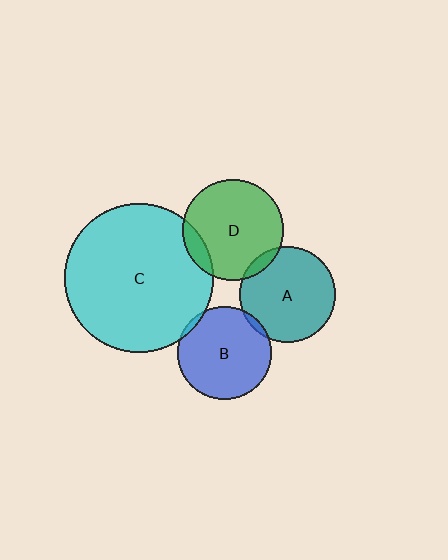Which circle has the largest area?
Circle C (cyan).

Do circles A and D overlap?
Yes.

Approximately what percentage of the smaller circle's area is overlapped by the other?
Approximately 5%.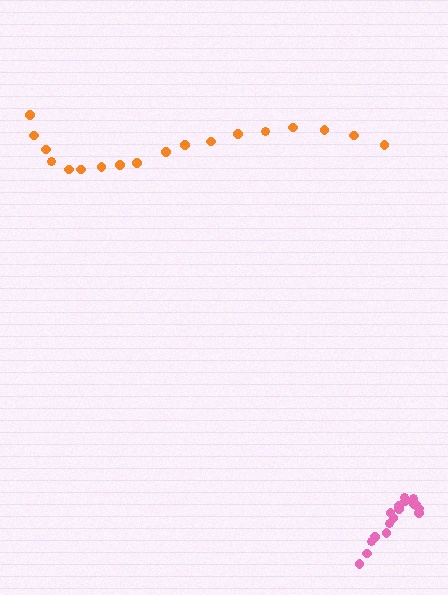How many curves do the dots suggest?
There are 2 distinct paths.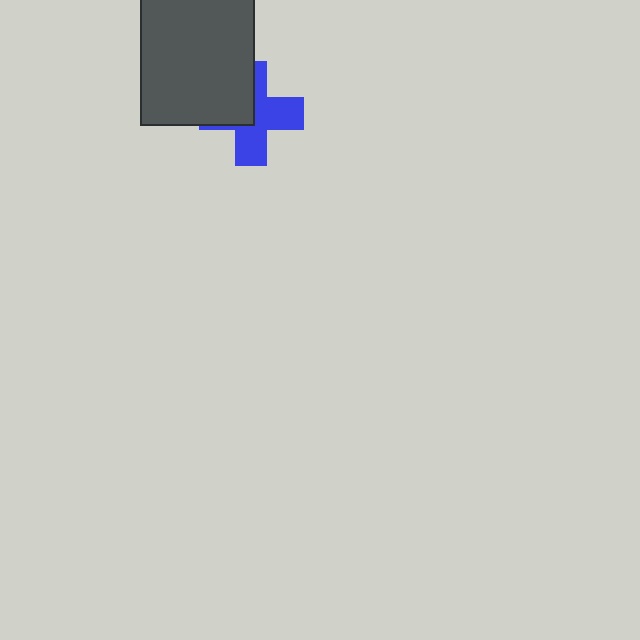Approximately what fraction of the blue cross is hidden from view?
Roughly 41% of the blue cross is hidden behind the dark gray rectangle.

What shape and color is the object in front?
The object in front is a dark gray rectangle.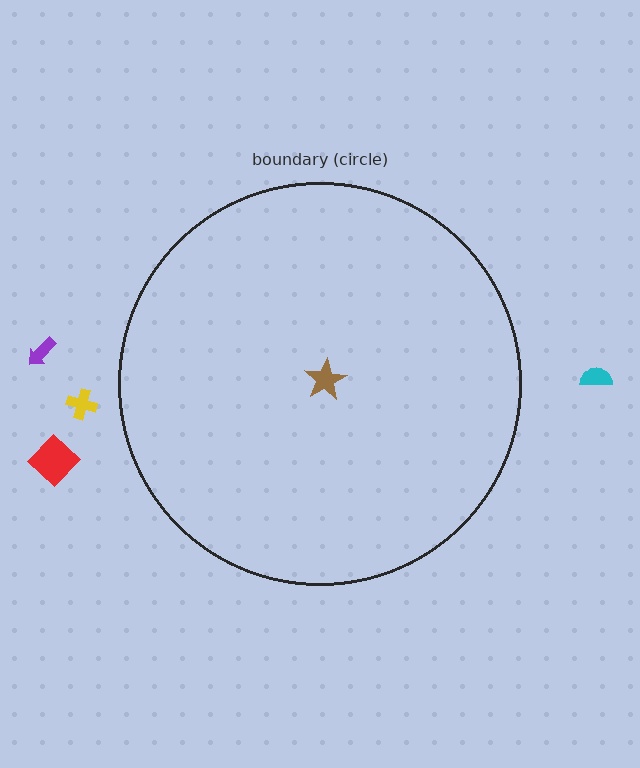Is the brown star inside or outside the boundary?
Inside.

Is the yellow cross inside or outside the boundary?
Outside.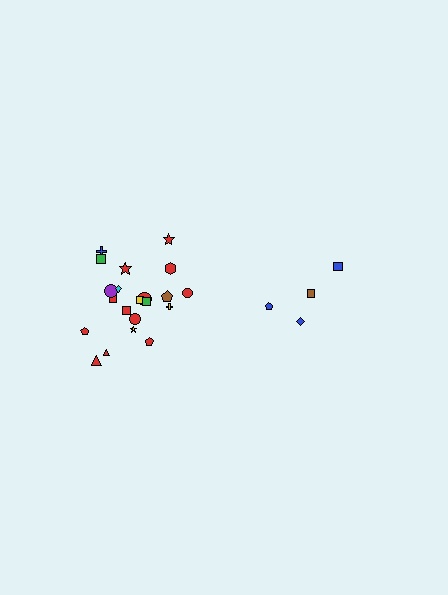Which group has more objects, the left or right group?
The left group.